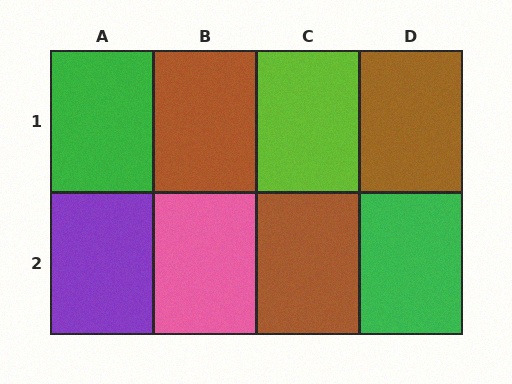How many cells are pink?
1 cell is pink.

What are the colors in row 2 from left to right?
Purple, pink, brown, green.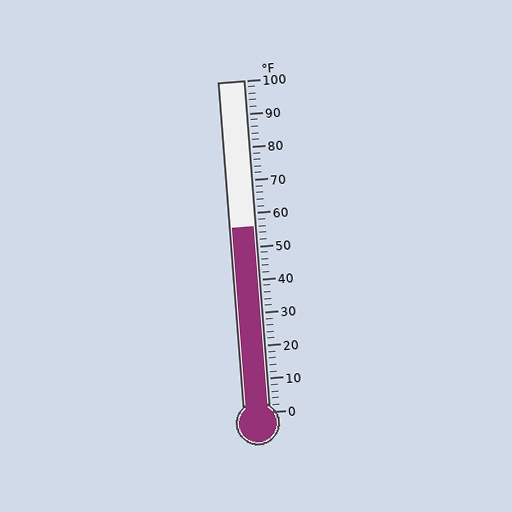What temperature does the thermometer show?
The thermometer shows approximately 56°F.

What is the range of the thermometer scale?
The thermometer scale ranges from 0°F to 100°F.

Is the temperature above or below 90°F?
The temperature is below 90°F.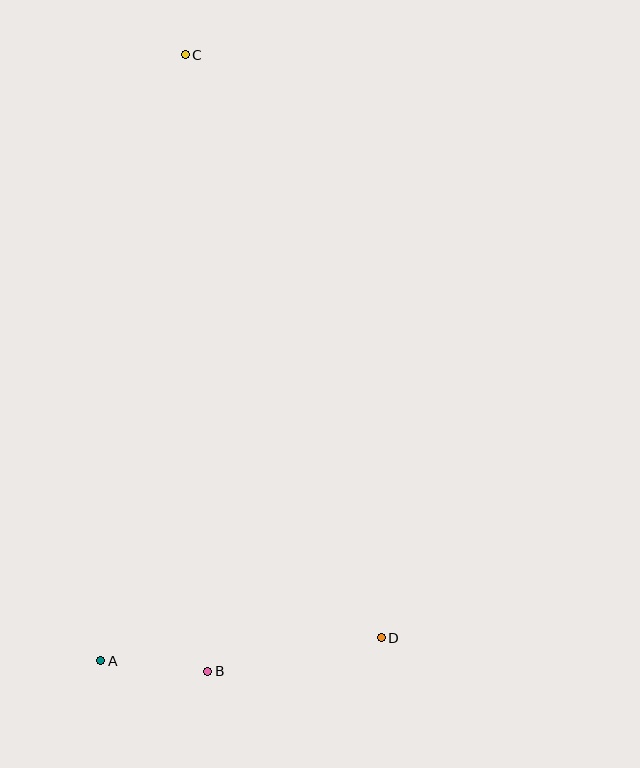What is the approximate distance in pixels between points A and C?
The distance between A and C is approximately 612 pixels.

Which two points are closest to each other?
Points A and B are closest to each other.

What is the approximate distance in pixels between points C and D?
The distance between C and D is approximately 615 pixels.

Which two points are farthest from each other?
Points B and C are farthest from each other.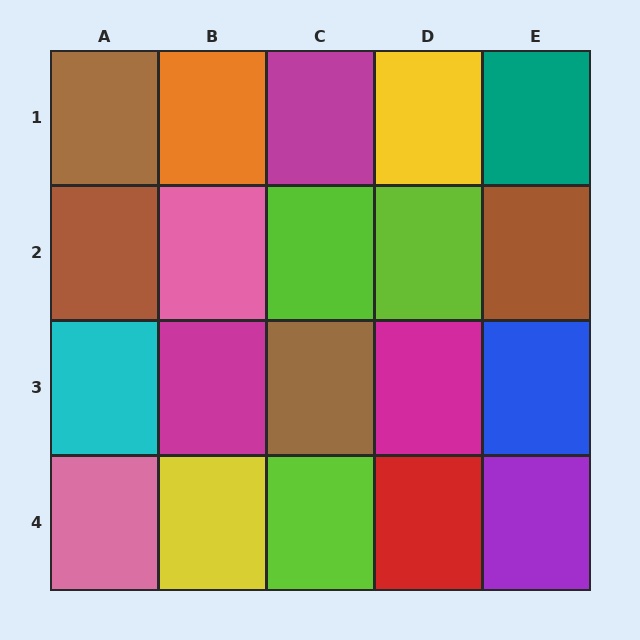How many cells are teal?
1 cell is teal.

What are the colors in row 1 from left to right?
Brown, orange, magenta, yellow, teal.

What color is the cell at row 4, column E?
Purple.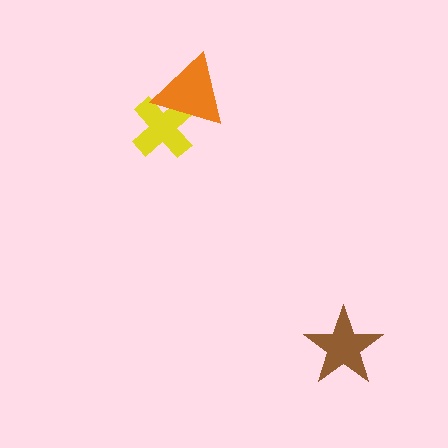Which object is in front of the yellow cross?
The orange triangle is in front of the yellow cross.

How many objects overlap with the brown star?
0 objects overlap with the brown star.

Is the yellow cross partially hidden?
Yes, it is partially covered by another shape.